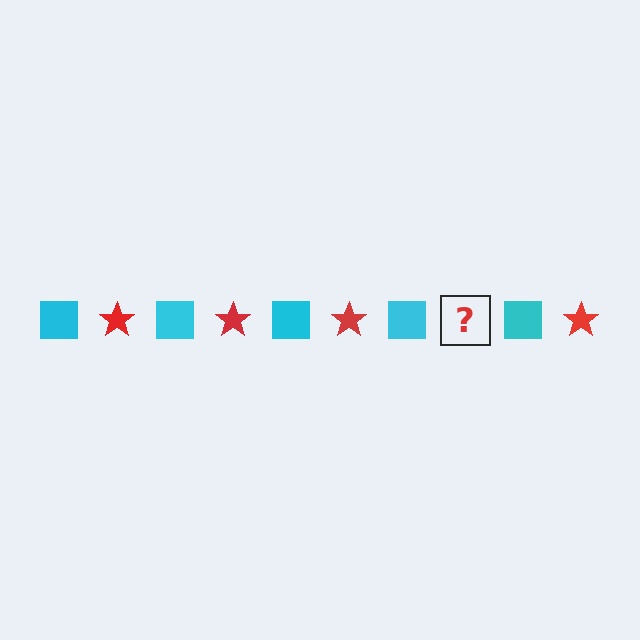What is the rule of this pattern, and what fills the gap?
The rule is that the pattern alternates between cyan square and red star. The gap should be filled with a red star.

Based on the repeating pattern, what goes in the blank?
The blank should be a red star.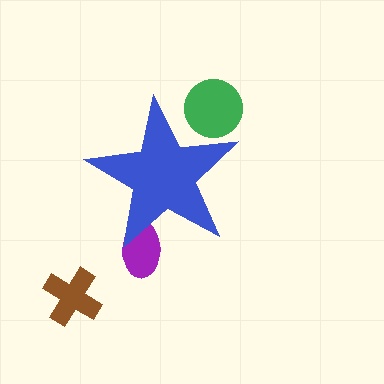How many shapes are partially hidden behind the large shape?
2 shapes are partially hidden.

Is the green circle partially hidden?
Yes, the green circle is partially hidden behind the blue star.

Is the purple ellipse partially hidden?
Yes, the purple ellipse is partially hidden behind the blue star.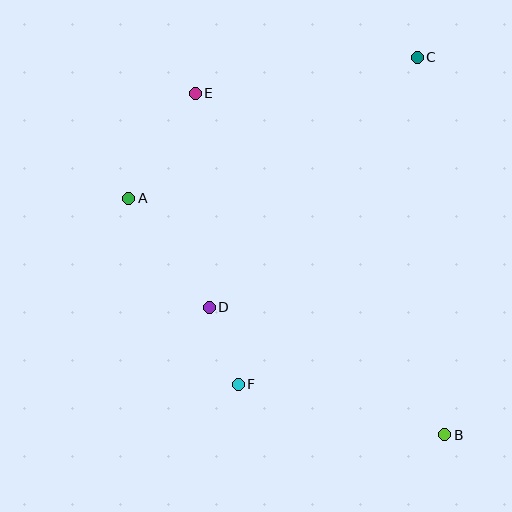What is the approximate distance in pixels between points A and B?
The distance between A and B is approximately 395 pixels.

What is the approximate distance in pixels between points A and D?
The distance between A and D is approximately 135 pixels.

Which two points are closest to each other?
Points D and F are closest to each other.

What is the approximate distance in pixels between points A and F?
The distance between A and F is approximately 216 pixels.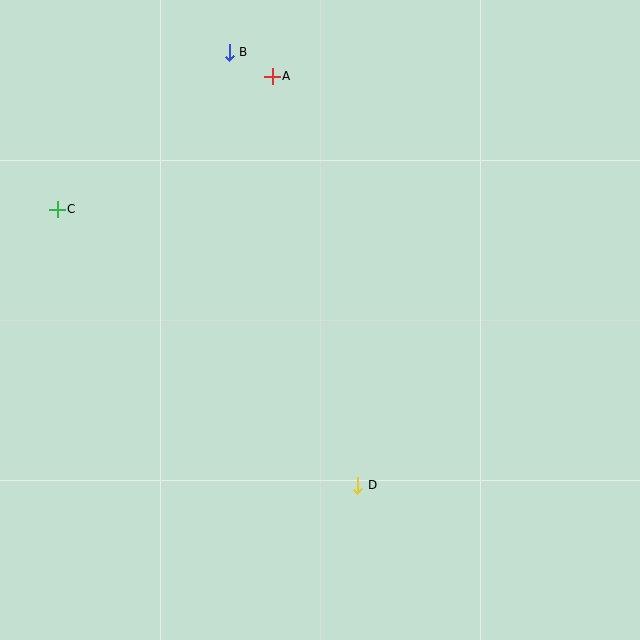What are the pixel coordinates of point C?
Point C is at (57, 209).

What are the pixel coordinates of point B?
Point B is at (229, 52).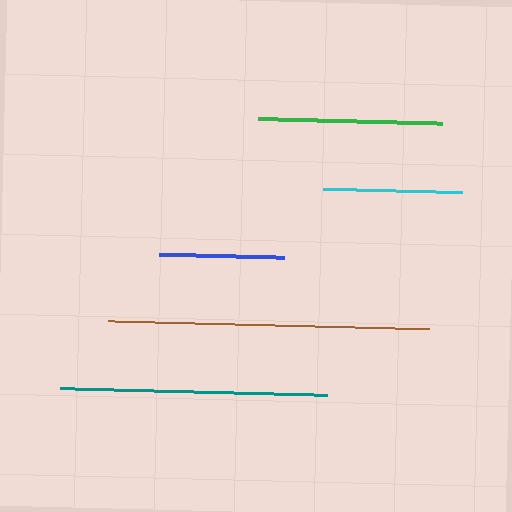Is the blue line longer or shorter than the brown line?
The brown line is longer than the blue line.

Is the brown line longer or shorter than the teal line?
The brown line is longer than the teal line.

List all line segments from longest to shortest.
From longest to shortest: brown, teal, green, cyan, blue.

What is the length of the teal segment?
The teal segment is approximately 267 pixels long.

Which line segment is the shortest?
The blue line is the shortest at approximately 125 pixels.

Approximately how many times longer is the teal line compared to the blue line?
The teal line is approximately 2.1 times the length of the blue line.